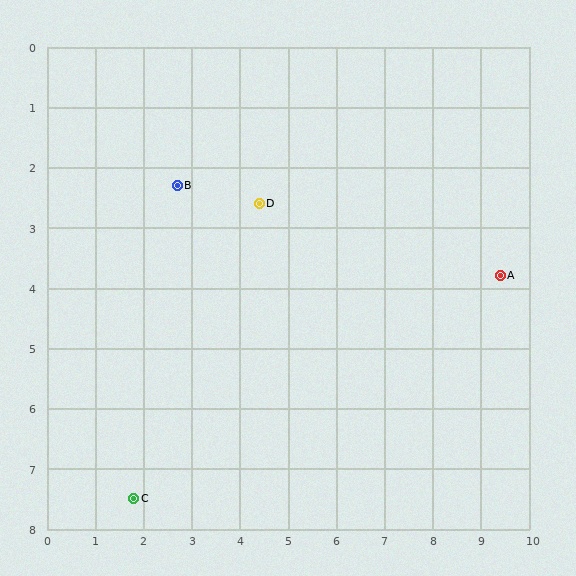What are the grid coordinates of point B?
Point B is at approximately (2.7, 2.3).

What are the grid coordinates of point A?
Point A is at approximately (9.4, 3.8).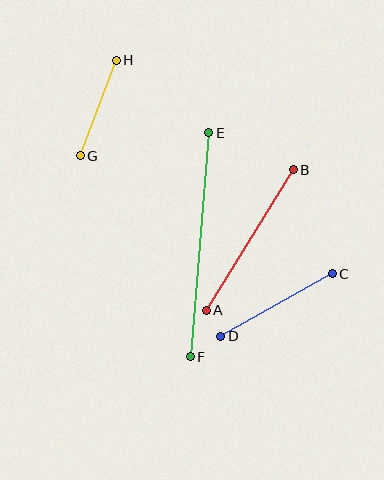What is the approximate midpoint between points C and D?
The midpoint is at approximately (277, 305) pixels.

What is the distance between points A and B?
The distance is approximately 165 pixels.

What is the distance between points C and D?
The distance is approximately 128 pixels.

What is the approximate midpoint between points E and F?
The midpoint is at approximately (200, 245) pixels.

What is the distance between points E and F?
The distance is approximately 225 pixels.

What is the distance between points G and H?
The distance is approximately 102 pixels.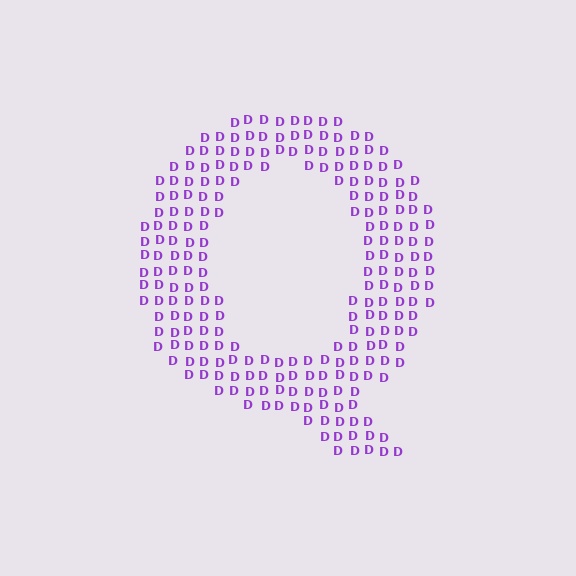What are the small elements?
The small elements are letter D's.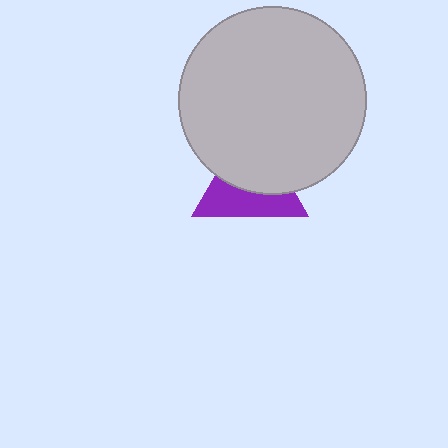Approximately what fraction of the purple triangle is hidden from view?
Roughly 53% of the purple triangle is hidden behind the light gray circle.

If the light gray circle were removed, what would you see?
You would see the complete purple triangle.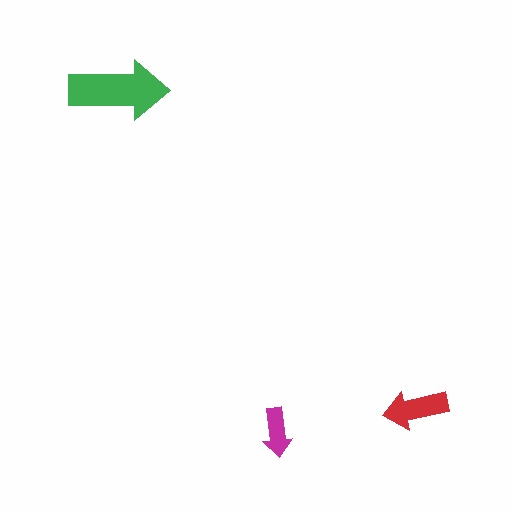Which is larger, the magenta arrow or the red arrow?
The red one.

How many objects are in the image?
There are 3 objects in the image.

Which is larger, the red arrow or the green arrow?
The green one.